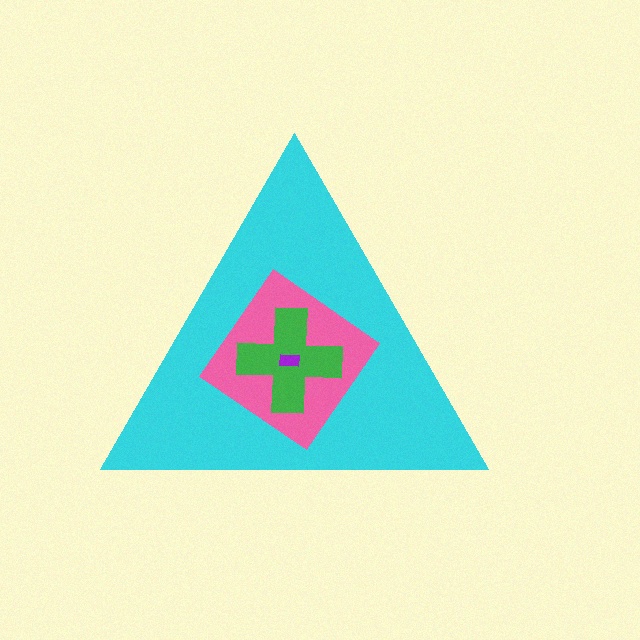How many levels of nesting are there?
4.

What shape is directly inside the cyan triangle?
The pink diamond.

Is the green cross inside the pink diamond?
Yes.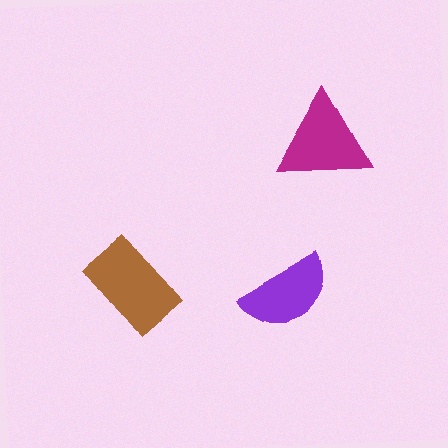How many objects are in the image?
There are 3 objects in the image.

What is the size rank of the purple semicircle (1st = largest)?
3rd.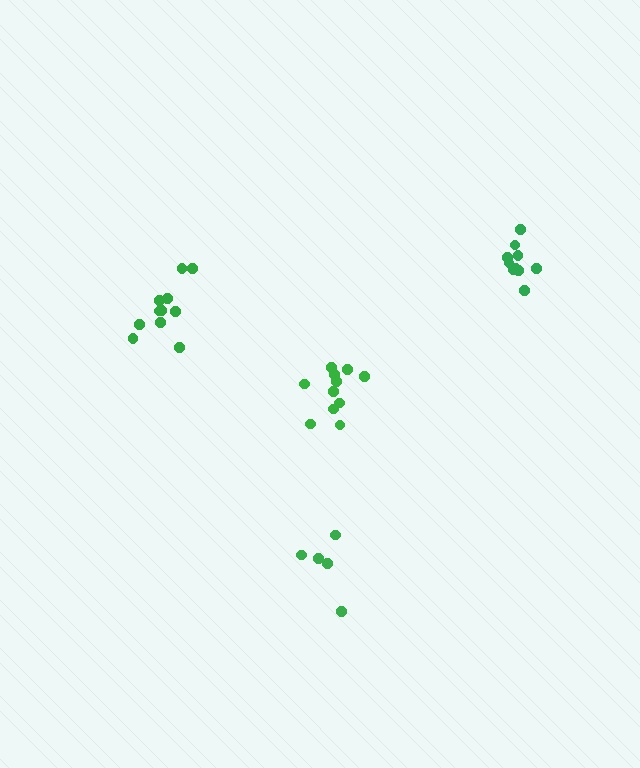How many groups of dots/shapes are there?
There are 4 groups.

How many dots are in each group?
Group 1: 11 dots, Group 2: 5 dots, Group 3: 10 dots, Group 4: 11 dots (37 total).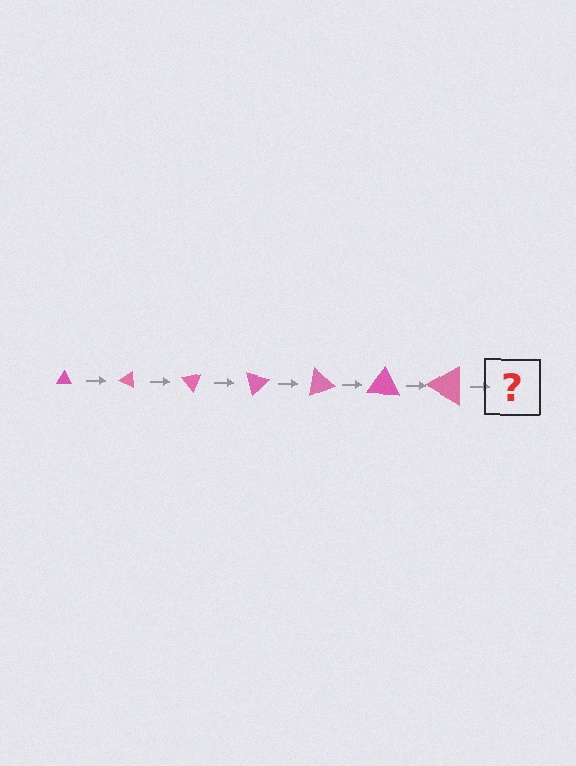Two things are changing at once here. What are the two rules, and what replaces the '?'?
The two rules are that the triangle grows larger each step and it rotates 25 degrees each step. The '?' should be a triangle, larger than the previous one and rotated 175 degrees from the start.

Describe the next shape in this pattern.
It should be a triangle, larger than the previous one and rotated 175 degrees from the start.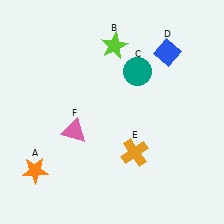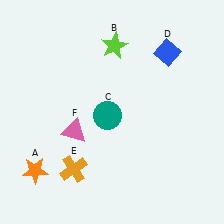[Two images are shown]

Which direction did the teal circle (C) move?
The teal circle (C) moved down.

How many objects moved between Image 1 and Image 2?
2 objects moved between the two images.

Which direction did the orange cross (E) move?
The orange cross (E) moved left.